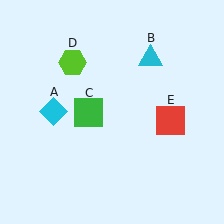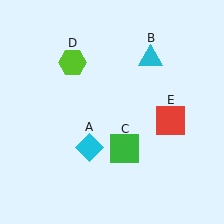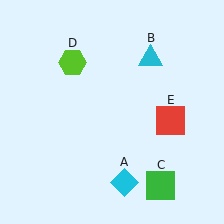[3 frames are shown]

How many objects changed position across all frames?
2 objects changed position: cyan diamond (object A), green square (object C).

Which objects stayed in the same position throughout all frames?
Cyan triangle (object B) and lime hexagon (object D) and red square (object E) remained stationary.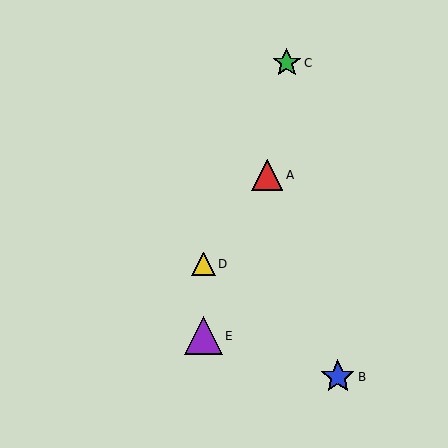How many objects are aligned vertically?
2 objects (D, E) are aligned vertically.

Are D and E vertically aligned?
Yes, both are at x≈203.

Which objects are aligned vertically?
Objects D, E are aligned vertically.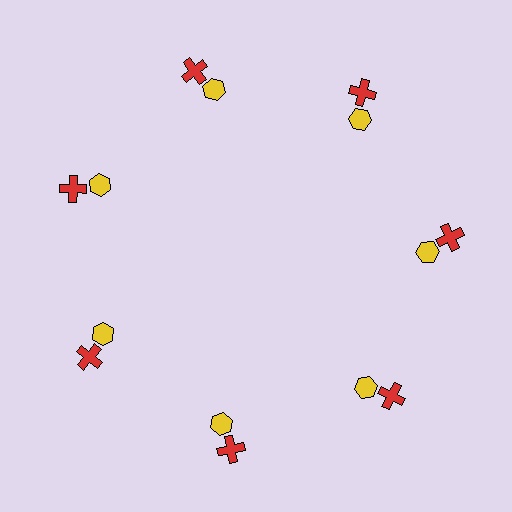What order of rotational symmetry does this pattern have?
This pattern has 7-fold rotational symmetry.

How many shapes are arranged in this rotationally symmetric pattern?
There are 14 shapes, arranged in 7 groups of 2.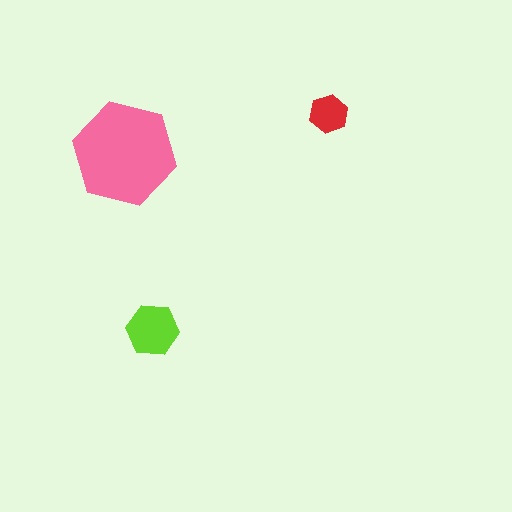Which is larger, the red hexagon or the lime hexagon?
The lime one.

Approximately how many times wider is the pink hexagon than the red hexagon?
About 2.5 times wider.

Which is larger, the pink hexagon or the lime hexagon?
The pink one.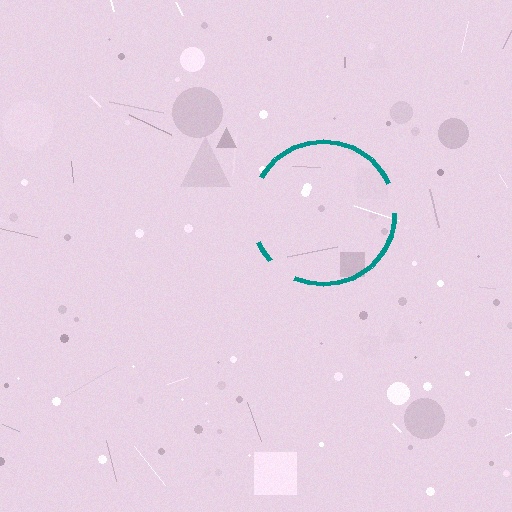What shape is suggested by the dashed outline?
The dashed outline suggests a circle.